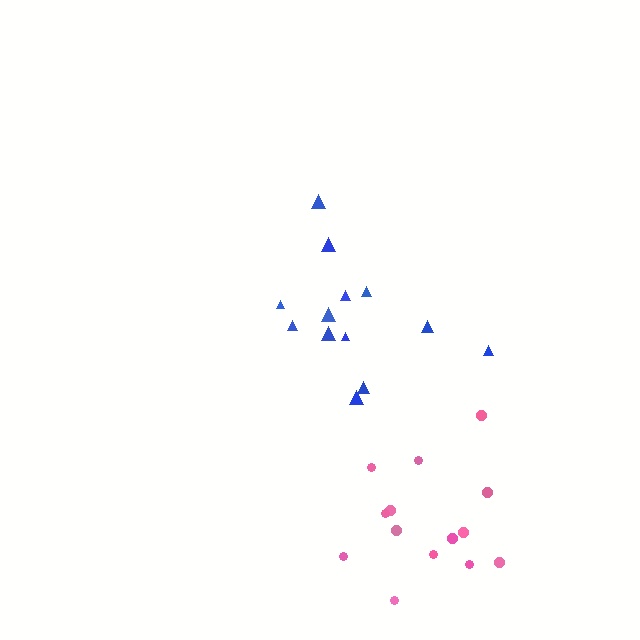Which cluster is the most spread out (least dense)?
Blue.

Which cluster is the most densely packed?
Pink.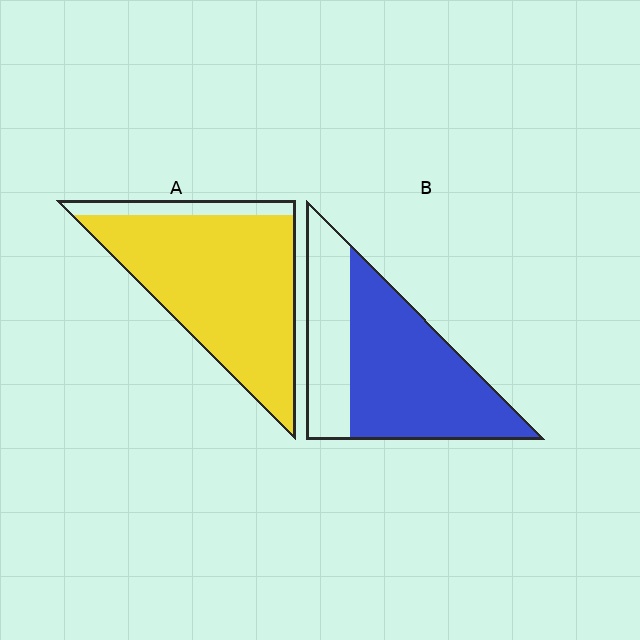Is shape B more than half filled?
Yes.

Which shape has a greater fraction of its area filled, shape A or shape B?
Shape A.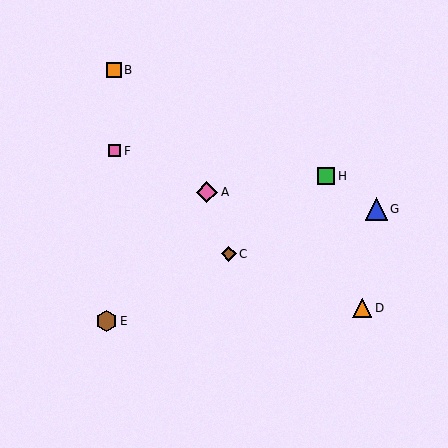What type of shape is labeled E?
Shape E is a brown hexagon.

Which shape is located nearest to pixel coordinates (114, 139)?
The pink square (labeled F) at (114, 151) is nearest to that location.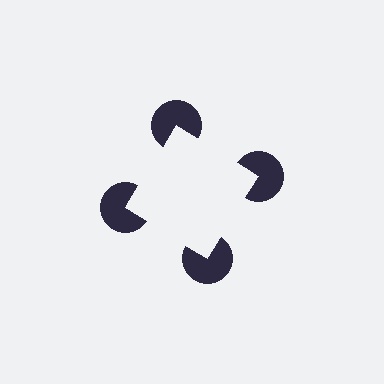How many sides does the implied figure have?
4 sides.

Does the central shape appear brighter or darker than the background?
It typically appears slightly brighter than the background, even though no actual brightness change is drawn.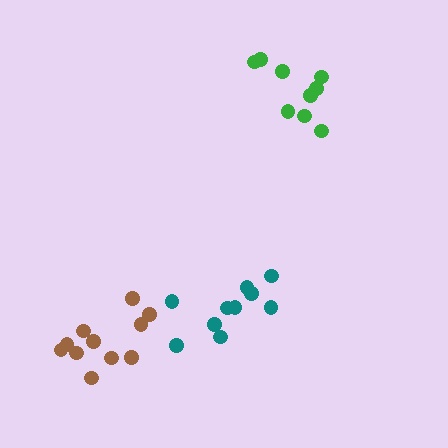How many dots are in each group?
Group 1: 11 dots, Group 2: 10 dots, Group 3: 9 dots (30 total).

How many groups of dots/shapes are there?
There are 3 groups.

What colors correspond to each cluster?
The clusters are colored: brown, teal, green.